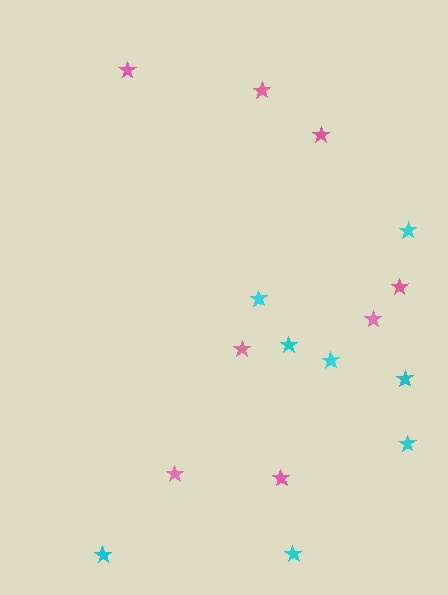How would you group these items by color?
There are 2 groups: one group of cyan stars (8) and one group of pink stars (8).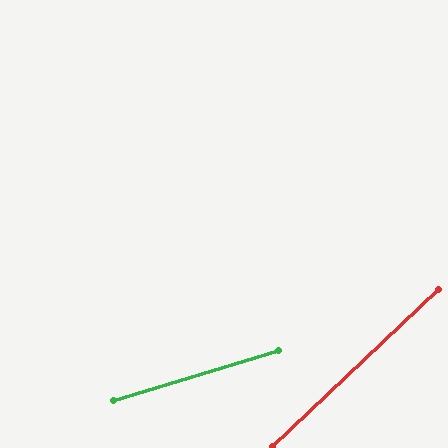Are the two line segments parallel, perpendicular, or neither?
Neither parallel nor perpendicular — they differ by about 27°.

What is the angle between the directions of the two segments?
Approximately 27 degrees.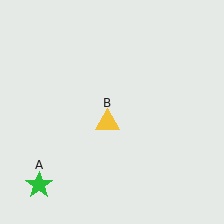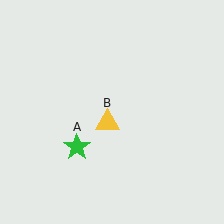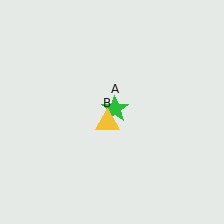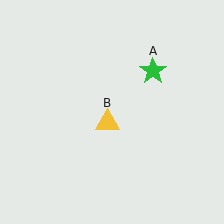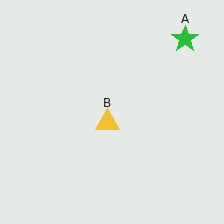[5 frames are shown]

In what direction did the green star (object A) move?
The green star (object A) moved up and to the right.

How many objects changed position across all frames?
1 object changed position: green star (object A).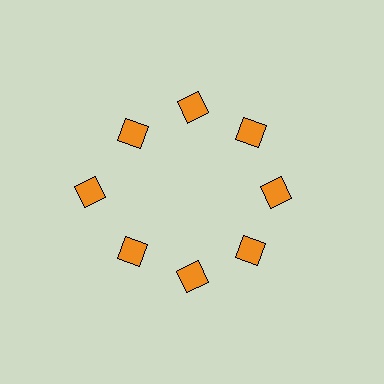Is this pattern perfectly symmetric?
No. The 8 orange squares are arranged in a ring, but one element near the 9 o'clock position is pushed outward from the center, breaking the 8-fold rotational symmetry.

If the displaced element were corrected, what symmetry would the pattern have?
It would have 8-fold rotational symmetry — the pattern would map onto itself every 45 degrees.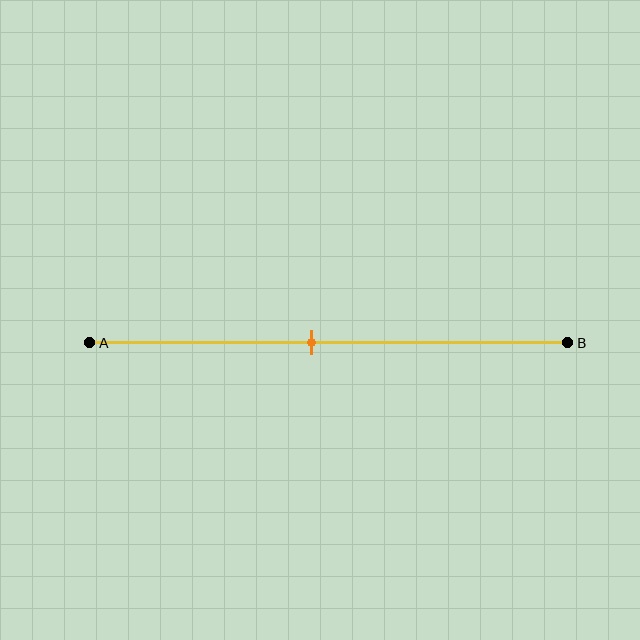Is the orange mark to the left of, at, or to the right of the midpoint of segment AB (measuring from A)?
The orange mark is to the left of the midpoint of segment AB.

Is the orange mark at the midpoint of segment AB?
No, the mark is at about 45% from A, not at the 50% midpoint.